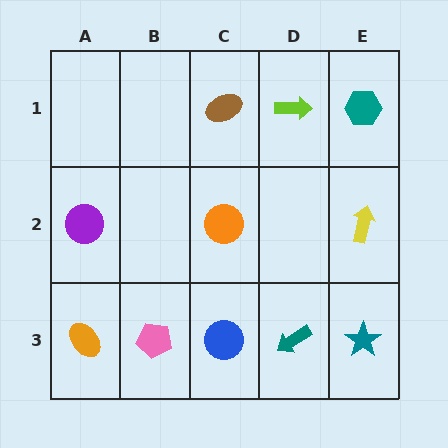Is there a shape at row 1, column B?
No, that cell is empty.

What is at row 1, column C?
A brown ellipse.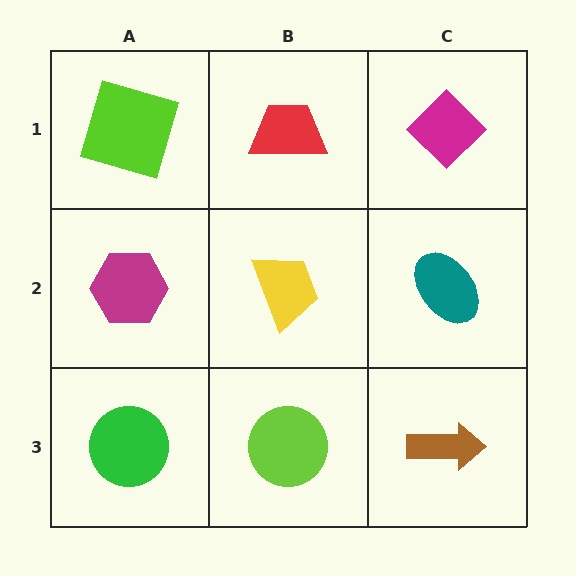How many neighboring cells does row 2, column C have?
3.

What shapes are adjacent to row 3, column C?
A teal ellipse (row 2, column C), a lime circle (row 3, column B).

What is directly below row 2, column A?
A green circle.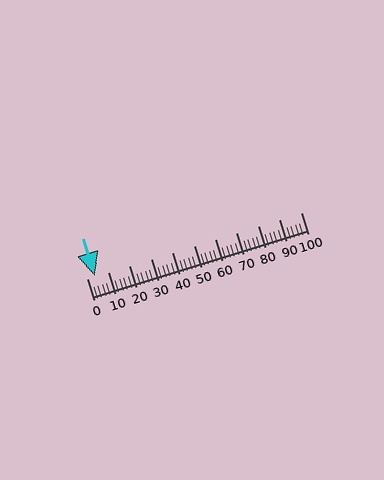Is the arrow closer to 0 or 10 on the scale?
The arrow is closer to 0.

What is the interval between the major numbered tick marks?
The major tick marks are spaced 10 units apart.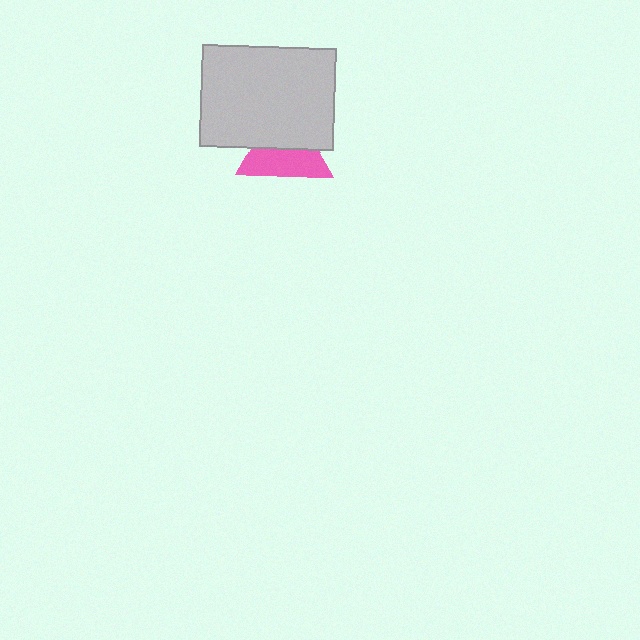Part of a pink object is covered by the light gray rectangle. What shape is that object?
It is a triangle.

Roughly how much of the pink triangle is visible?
About half of it is visible (roughly 51%).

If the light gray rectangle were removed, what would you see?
You would see the complete pink triangle.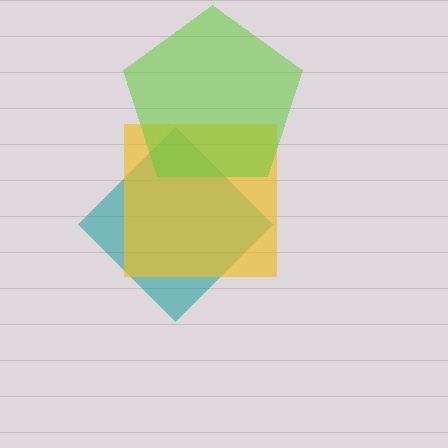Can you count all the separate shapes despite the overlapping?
Yes, there are 3 separate shapes.